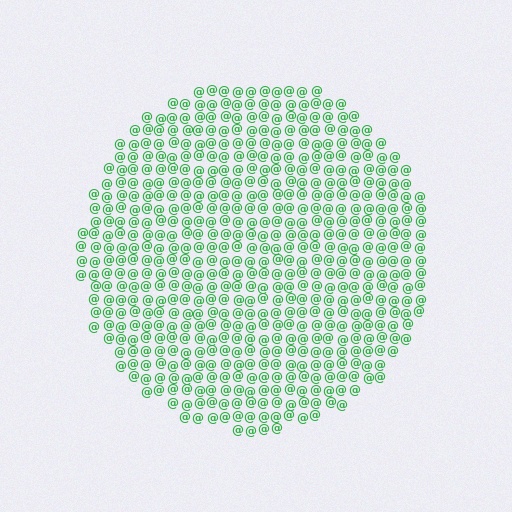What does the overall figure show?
The overall figure shows a circle.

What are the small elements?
The small elements are at signs.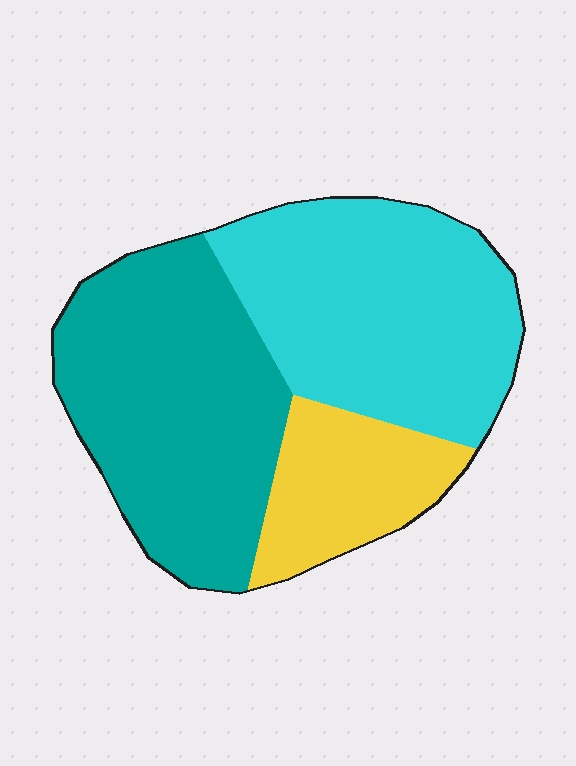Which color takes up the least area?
Yellow, at roughly 20%.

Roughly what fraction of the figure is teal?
Teal takes up about two fifths (2/5) of the figure.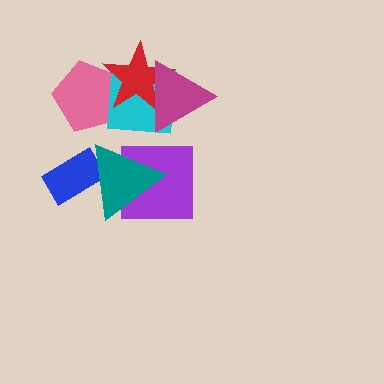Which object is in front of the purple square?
The teal triangle is in front of the purple square.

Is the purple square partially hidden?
Yes, it is partially covered by another shape.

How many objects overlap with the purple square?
1 object overlaps with the purple square.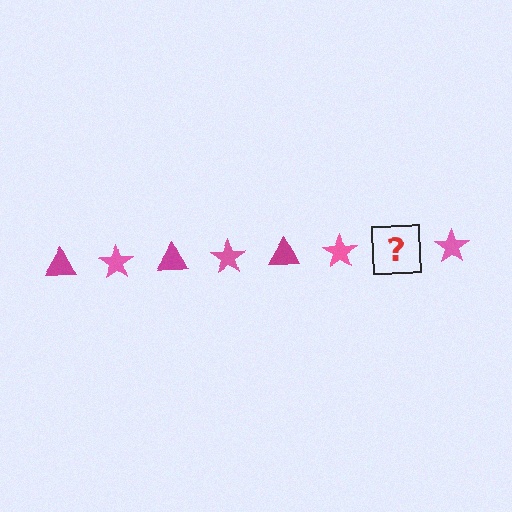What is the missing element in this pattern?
The missing element is a magenta triangle.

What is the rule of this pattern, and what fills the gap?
The rule is that the pattern alternates between magenta triangle and pink star. The gap should be filled with a magenta triangle.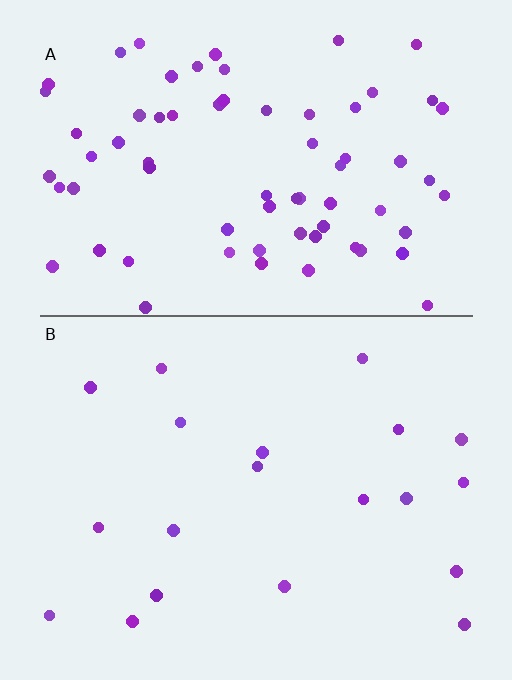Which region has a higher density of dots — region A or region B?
A (the top).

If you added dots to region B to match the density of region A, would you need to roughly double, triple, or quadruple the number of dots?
Approximately quadruple.